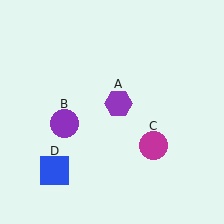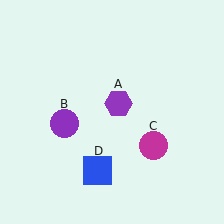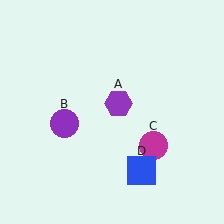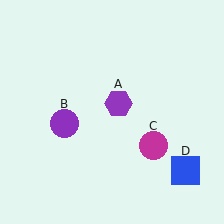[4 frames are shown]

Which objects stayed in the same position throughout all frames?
Purple hexagon (object A) and purple circle (object B) and magenta circle (object C) remained stationary.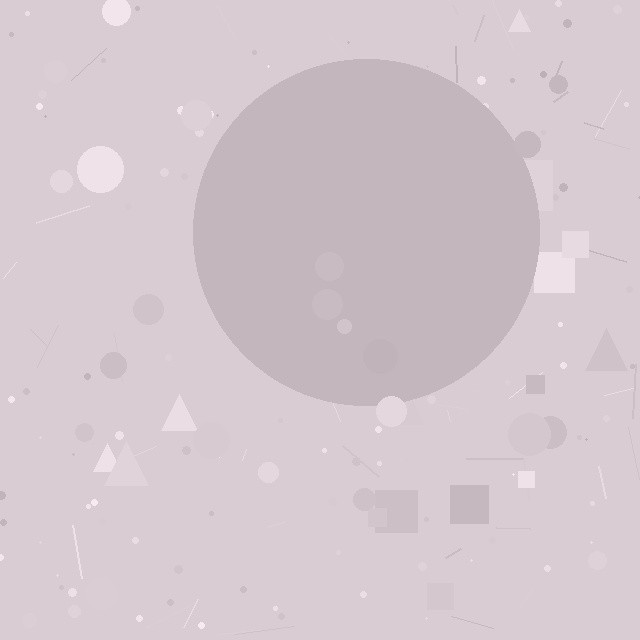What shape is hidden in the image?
A circle is hidden in the image.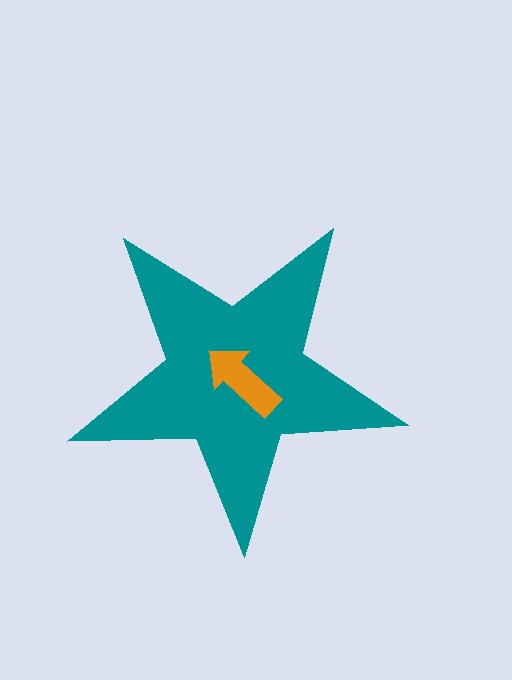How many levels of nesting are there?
2.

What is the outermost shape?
The teal star.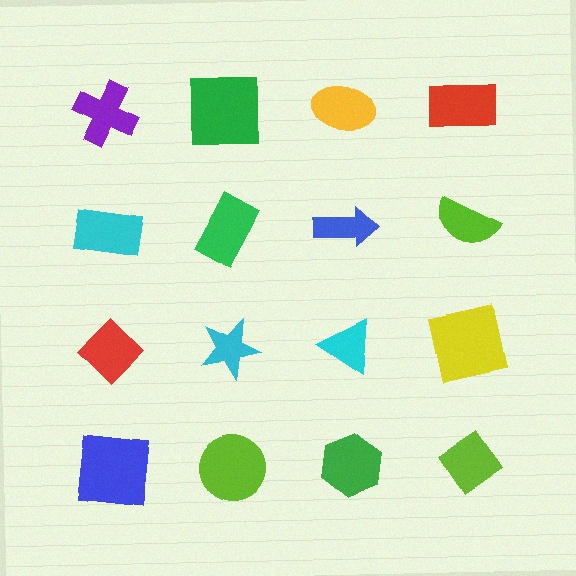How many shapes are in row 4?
4 shapes.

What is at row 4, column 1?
A blue square.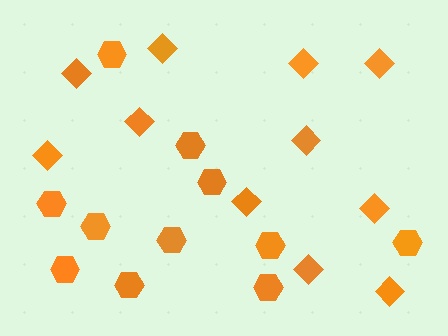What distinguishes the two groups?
There are 2 groups: one group of diamonds (11) and one group of hexagons (11).